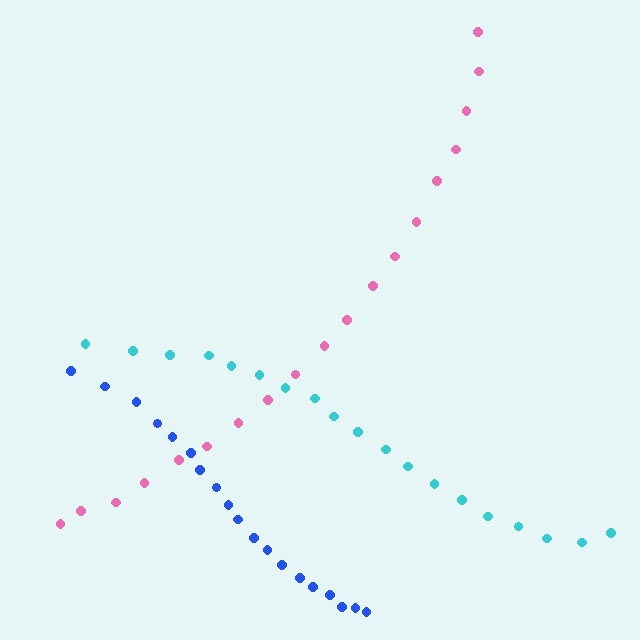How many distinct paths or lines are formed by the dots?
There are 3 distinct paths.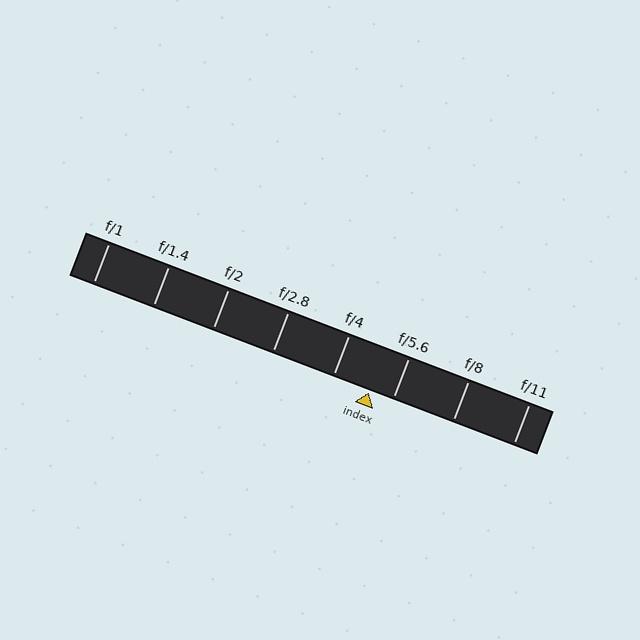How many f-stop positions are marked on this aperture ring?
There are 8 f-stop positions marked.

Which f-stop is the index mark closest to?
The index mark is closest to f/5.6.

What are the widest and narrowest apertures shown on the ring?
The widest aperture shown is f/1 and the narrowest is f/11.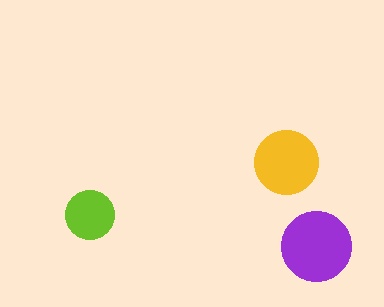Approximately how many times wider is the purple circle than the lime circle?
About 1.5 times wider.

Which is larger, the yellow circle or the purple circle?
The purple one.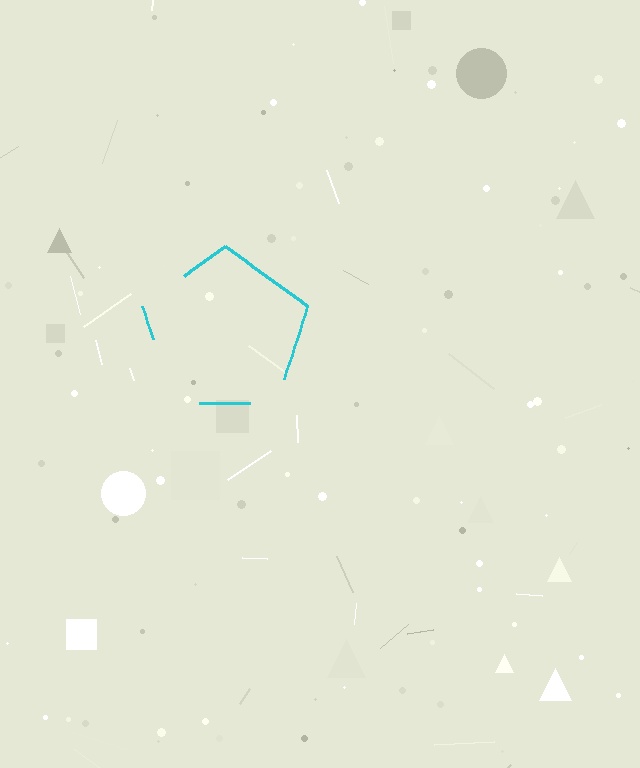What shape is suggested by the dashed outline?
The dashed outline suggests a pentagon.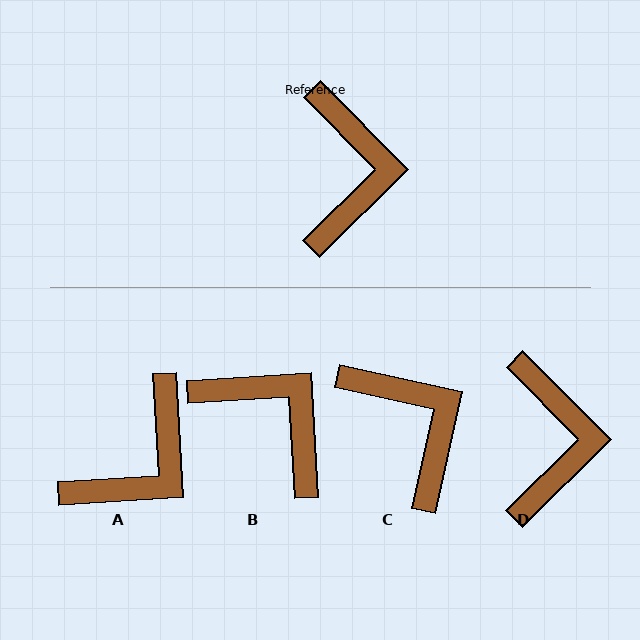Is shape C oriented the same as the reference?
No, it is off by about 33 degrees.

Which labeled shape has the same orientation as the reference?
D.